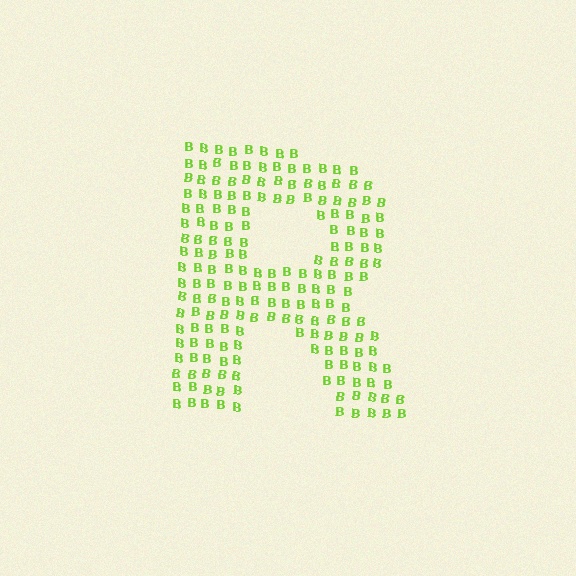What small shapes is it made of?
It is made of small letter B's.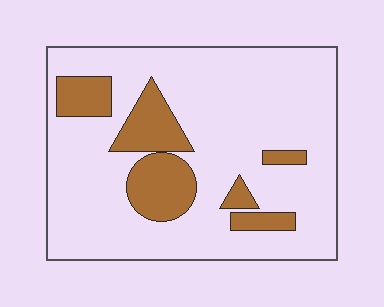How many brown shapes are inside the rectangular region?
6.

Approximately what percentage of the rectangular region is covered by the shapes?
Approximately 20%.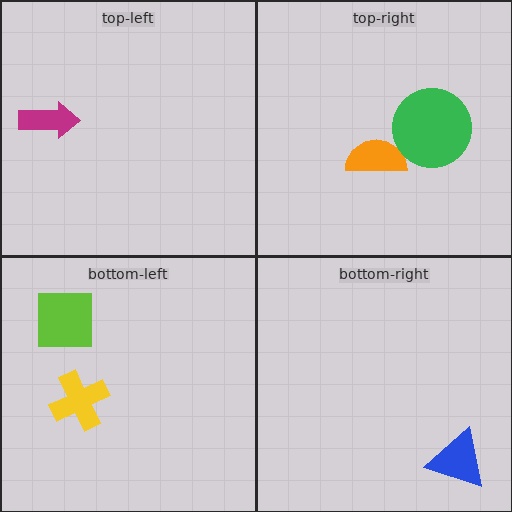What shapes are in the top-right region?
The orange semicircle, the green circle.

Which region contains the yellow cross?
The bottom-left region.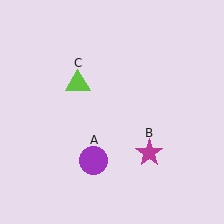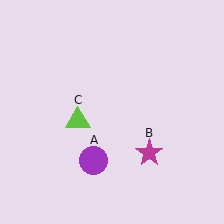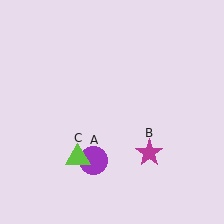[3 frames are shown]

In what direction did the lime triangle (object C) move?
The lime triangle (object C) moved down.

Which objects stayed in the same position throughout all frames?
Purple circle (object A) and magenta star (object B) remained stationary.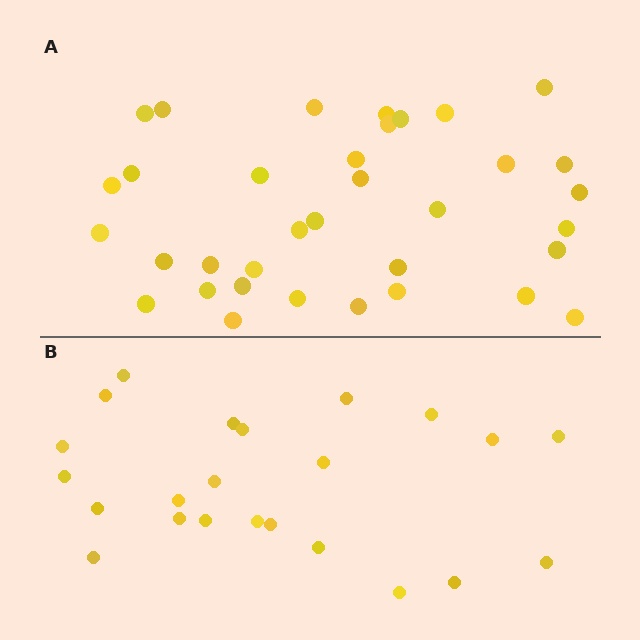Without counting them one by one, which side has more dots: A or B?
Region A (the top region) has more dots.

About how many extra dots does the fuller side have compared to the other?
Region A has roughly 12 or so more dots than region B.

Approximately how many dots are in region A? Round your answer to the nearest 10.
About 40 dots. (The exact count is 35, which rounds to 40.)